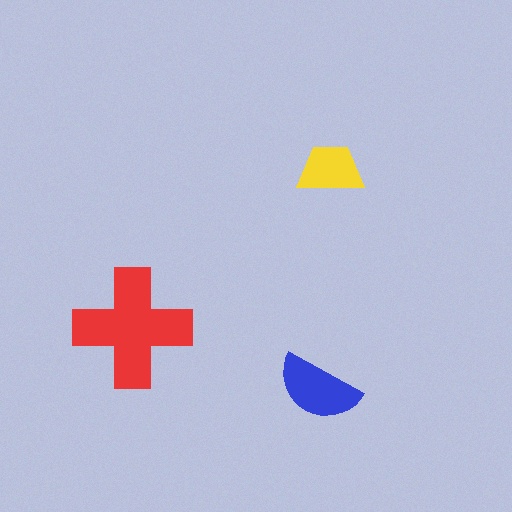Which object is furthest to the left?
The red cross is leftmost.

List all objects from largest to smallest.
The red cross, the blue semicircle, the yellow trapezoid.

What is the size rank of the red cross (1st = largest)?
1st.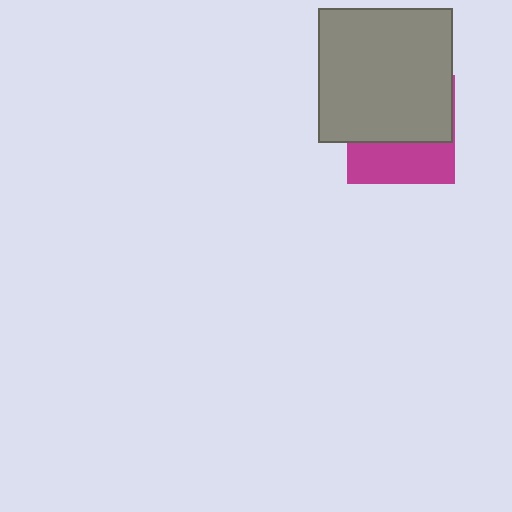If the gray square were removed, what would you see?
You would see the complete magenta square.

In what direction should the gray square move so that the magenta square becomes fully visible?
The gray square should move up. That is the shortest direction to clear the overlap and leave the magenta square fully visible.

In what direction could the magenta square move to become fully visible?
The magenta square could move down. That would shift it out from behind the gray square entirely.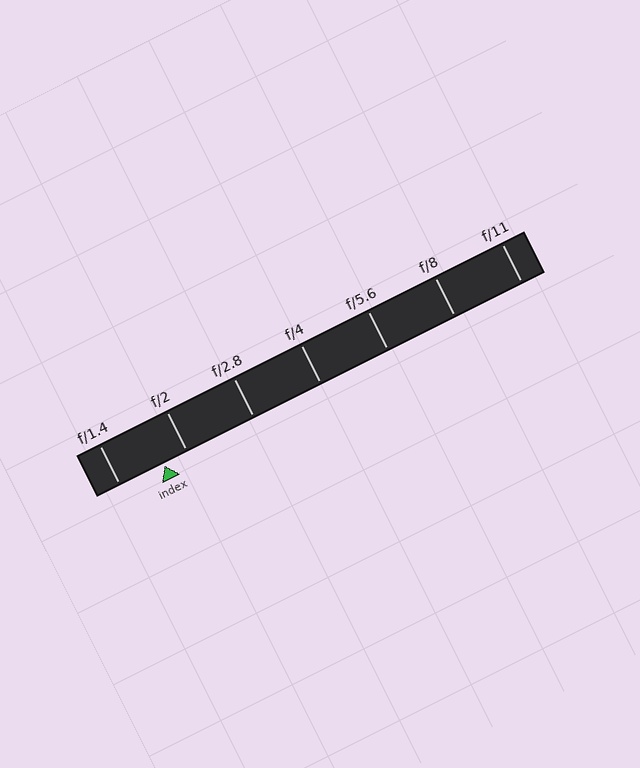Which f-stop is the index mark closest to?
The index mark is closest to f/2.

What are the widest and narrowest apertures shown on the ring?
The widest aperture shown is f/1.4 and the narrowest is f/11.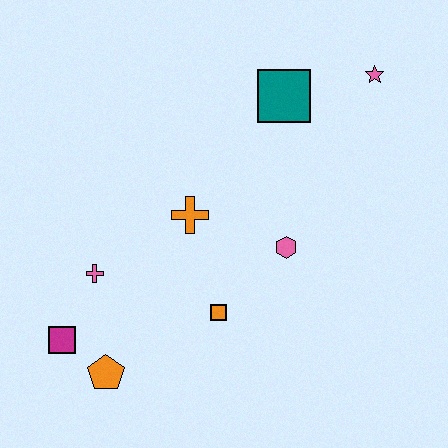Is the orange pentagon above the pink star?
No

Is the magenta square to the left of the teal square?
Yes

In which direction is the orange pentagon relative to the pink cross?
The orange pentagon is below the pink cross.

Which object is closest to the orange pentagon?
The magenta square is closest to the orange pentagon.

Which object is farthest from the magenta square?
The pink star is farthest from the magenta square.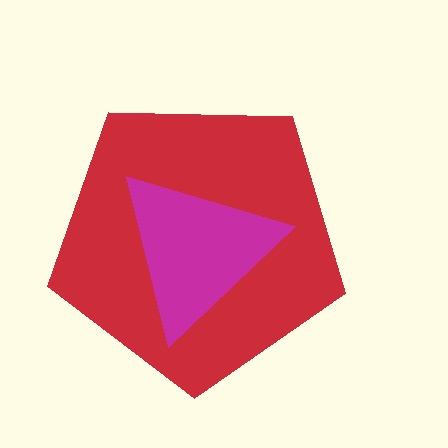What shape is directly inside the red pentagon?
The magenta triangle.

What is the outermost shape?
The red pentagon.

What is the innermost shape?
The magenta triangle.